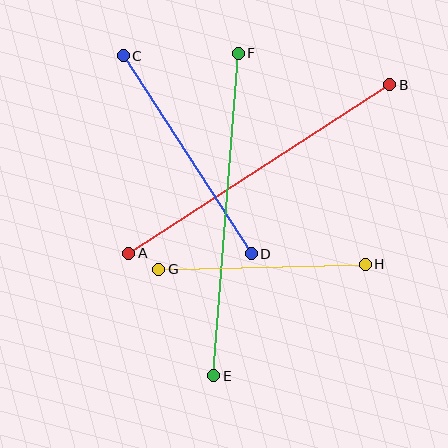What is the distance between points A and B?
The distance is approximately 311 pixels.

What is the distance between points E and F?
The distance is approximately 323 pixels.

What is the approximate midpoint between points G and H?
The midpoint is at approximately (262, 267) pixels.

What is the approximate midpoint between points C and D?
The midpoint is at approximately (187, 155) pixels.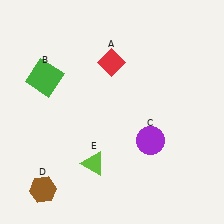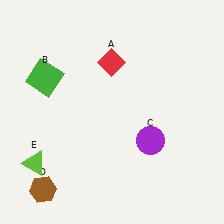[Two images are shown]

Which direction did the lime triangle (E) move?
The lime triangle (E) moved left.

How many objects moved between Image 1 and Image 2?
1 object moved between the two images.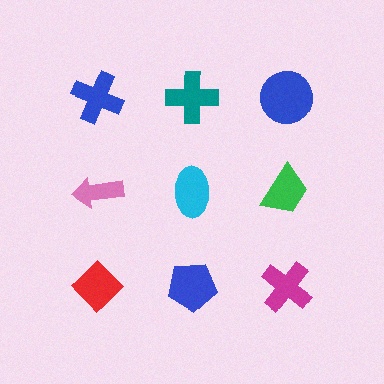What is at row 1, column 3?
A blue circle.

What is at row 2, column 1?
A pink arrow.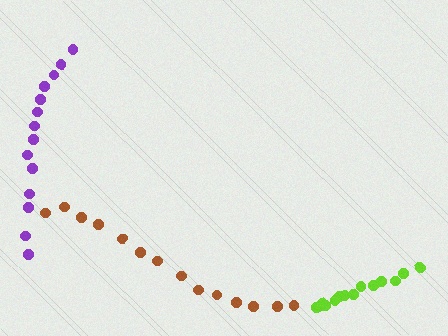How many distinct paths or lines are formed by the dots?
There are 3 distinct paths.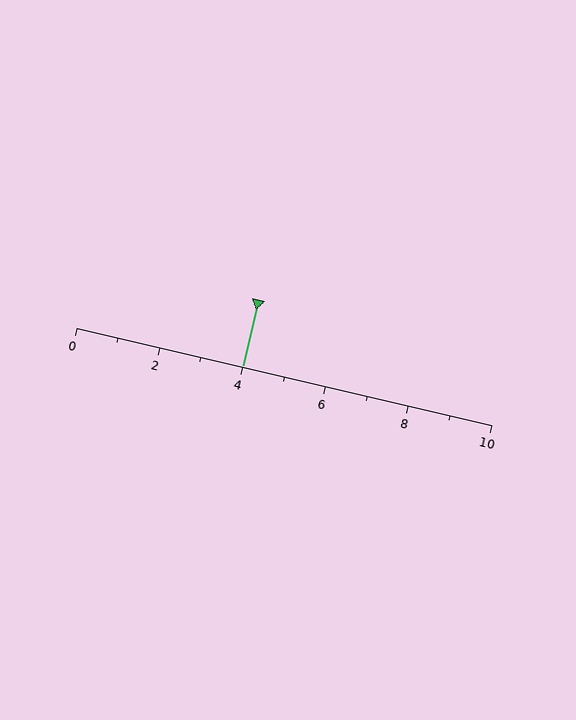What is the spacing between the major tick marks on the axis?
The major ticks are spaced 2 apart.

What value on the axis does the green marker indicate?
The marker indicates approximately 4.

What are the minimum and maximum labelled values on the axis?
The axis runs from 0 to 10.